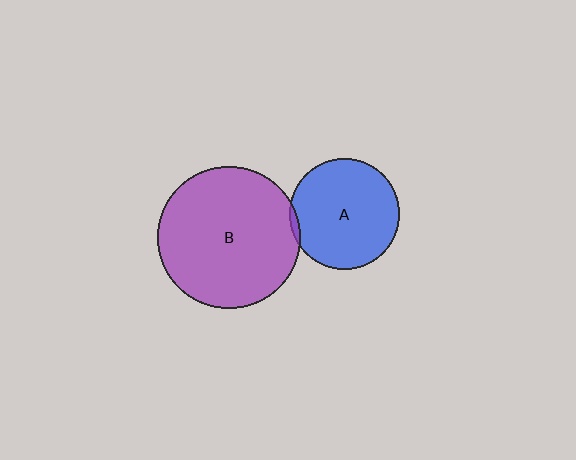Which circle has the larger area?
Circle B (purple).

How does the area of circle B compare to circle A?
Approximately 1.7 times.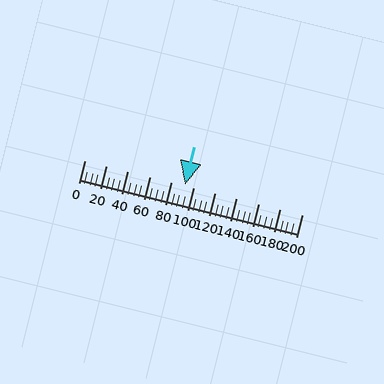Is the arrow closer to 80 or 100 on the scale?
The arrow is closer to 100.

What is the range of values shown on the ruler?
The ruler shows values from 0 to 200.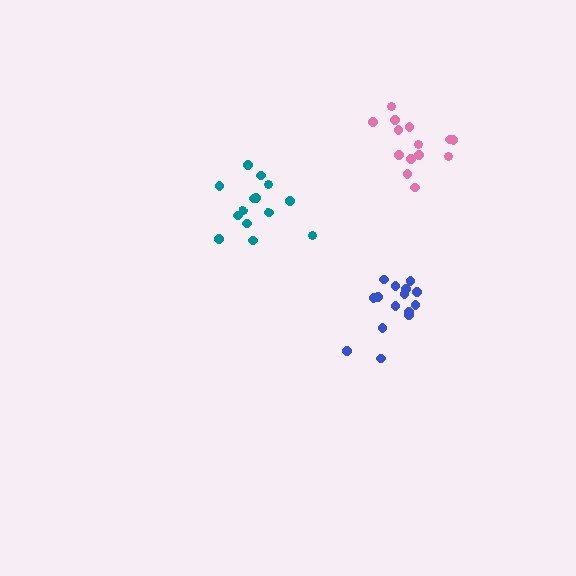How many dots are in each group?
Group 1: 15 dots, Group 2: 14 dots, Group 3: 14 dots (43 total).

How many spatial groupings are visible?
There are 3 spatial groupings.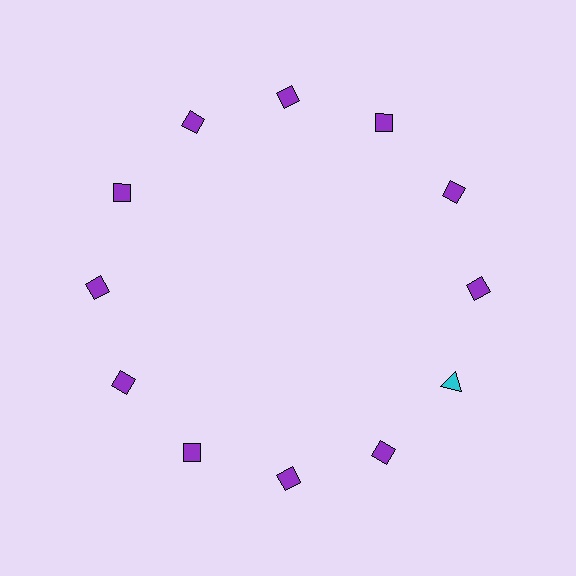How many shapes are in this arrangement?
There are 12 shapes arranged in a ring pattern.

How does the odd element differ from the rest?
It differs in both color (cyan instead of purple) and shape (triangle instead of diamond).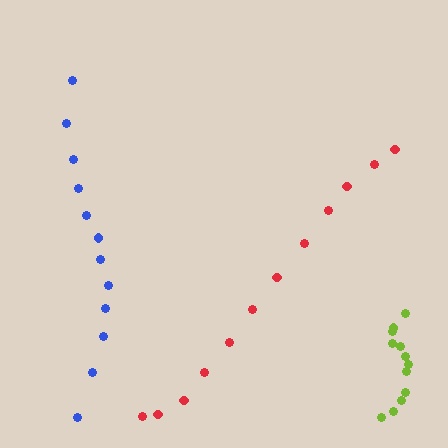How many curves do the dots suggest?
There are 3 distinct paths.